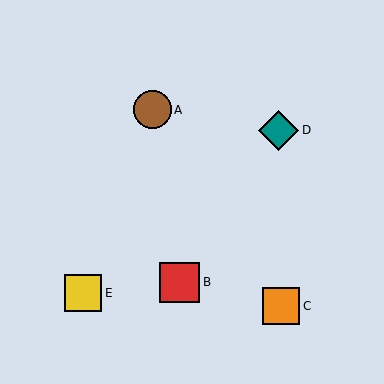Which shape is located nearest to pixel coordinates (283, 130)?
The teal diamond (labeled D) at (279, 130) is nearest to that location.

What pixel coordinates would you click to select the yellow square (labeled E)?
Click at (83, 293) to select the yellow square E.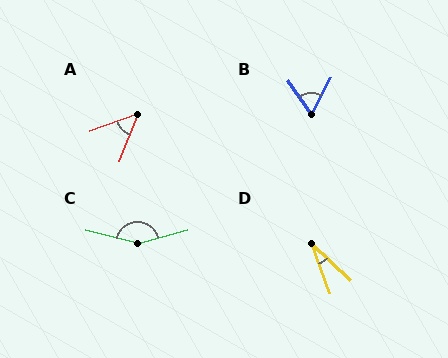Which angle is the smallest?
D, at approximately 27 degrees.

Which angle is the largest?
C, at approximately 151 degrees.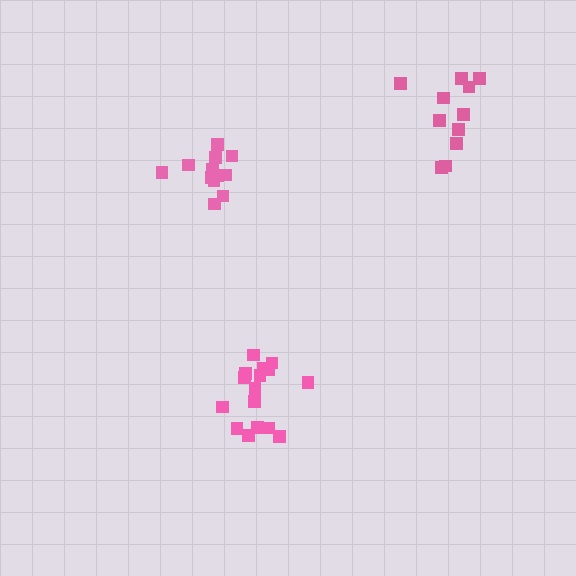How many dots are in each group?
Group 1: 16 dots, Group 2: 12 dots, Group 3: 11 dots (39 total).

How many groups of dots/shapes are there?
There are 3 groups.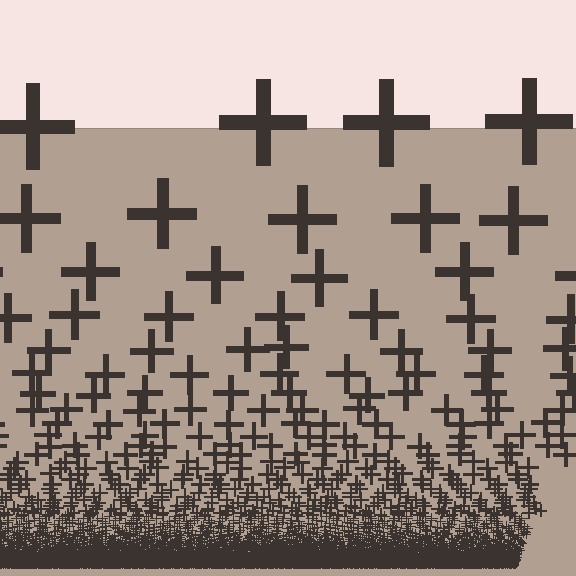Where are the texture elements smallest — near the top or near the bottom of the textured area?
Near the bottom.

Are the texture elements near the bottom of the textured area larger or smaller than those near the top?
Smaller. The gradient is inverted — elements near the bottom are smaller and denser.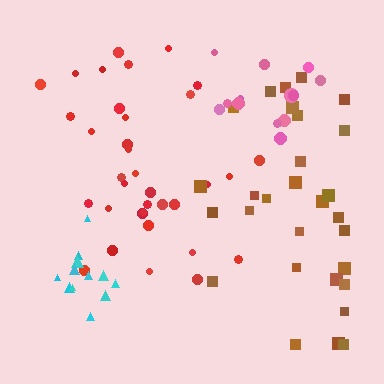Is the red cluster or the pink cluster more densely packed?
Pink.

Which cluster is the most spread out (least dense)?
Brown.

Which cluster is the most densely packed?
Cyan.